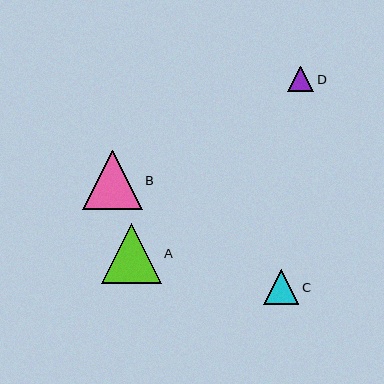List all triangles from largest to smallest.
From largest to smallest: B, A, C, D.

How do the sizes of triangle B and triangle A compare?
Triangle B and triangle A are approximately the same size.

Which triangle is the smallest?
Triangle D is the smallest with a size of approximately 26 pixels.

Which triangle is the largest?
Triangle B is the largest with a size of approximately 60 pixels.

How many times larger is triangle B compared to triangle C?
Triangle B is approximately 1.7 times the size of triangle C.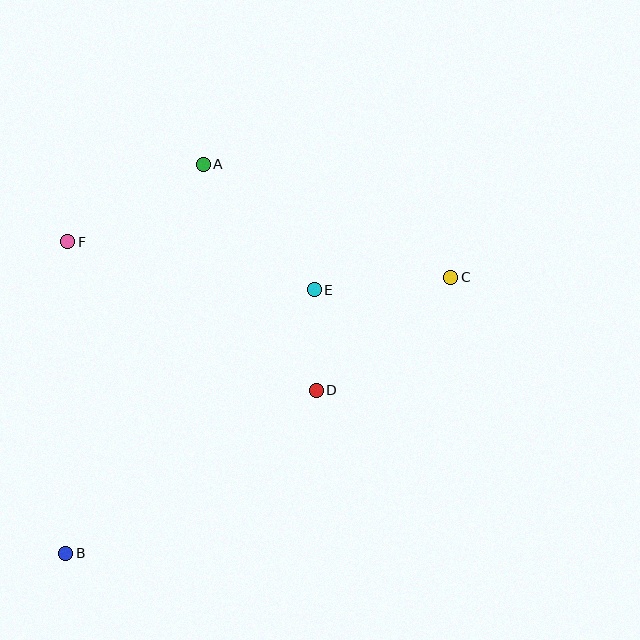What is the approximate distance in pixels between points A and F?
The distance between A and F is approximately 156 pixels.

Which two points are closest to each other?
Points D and E are closest to each other.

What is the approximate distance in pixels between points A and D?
The distance between A and D is approximately 253 pixels.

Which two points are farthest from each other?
Points B and C are farthest from each other.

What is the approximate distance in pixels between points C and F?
The distance between C and F is approximately 384 pixels.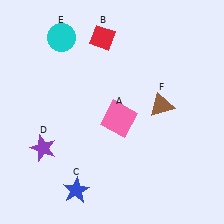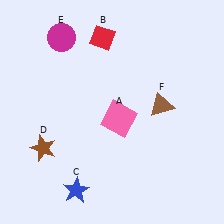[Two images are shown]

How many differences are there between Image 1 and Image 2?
There are 2 differences between the two images.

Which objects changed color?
D changed from purple to brown. E changed from cyan to magenta.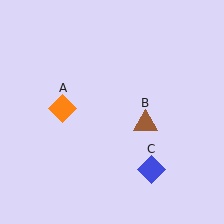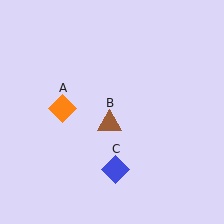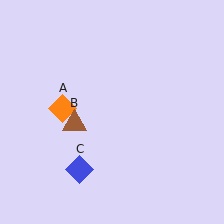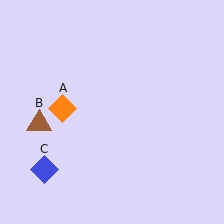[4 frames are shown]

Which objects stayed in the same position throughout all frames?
Orange diamond (object A) remained stationary.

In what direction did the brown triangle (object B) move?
The brown triangle (object B) moved left.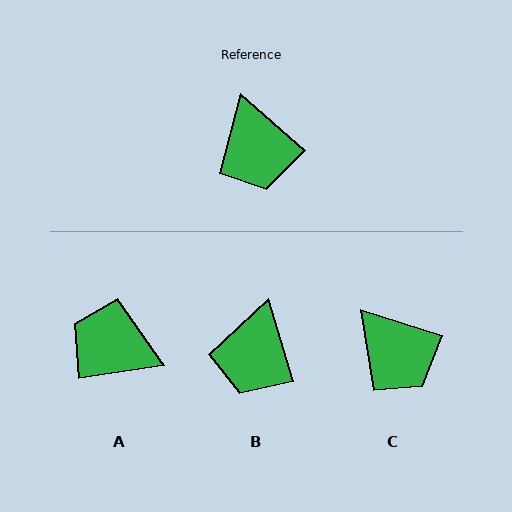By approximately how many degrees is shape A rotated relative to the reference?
Approximately 130 degrees clockwise.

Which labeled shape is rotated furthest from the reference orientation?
A, about 130 degrees away.